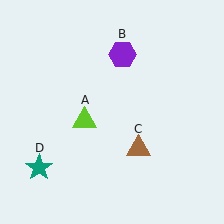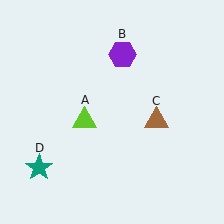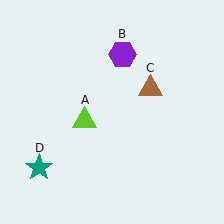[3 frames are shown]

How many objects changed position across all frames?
1 object changed position: brown triangle (object C).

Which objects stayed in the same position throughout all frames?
Lime triangle (object A) and purple hexagon (object B) and teal star (object D) remained stationary.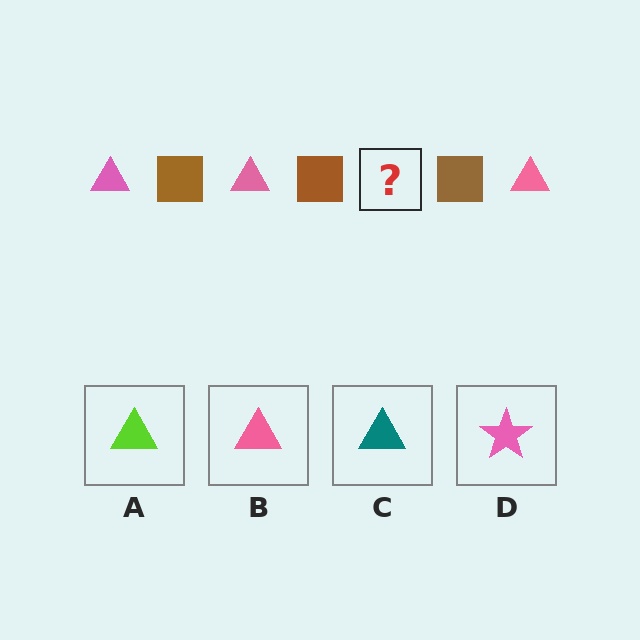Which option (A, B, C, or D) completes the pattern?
B.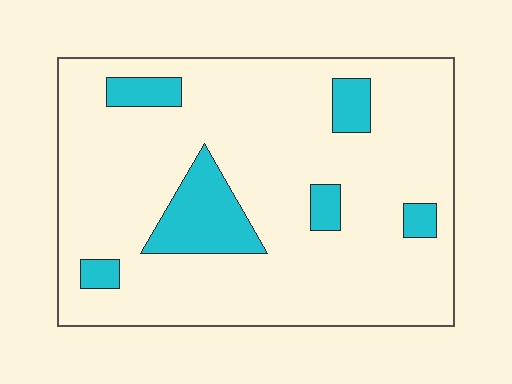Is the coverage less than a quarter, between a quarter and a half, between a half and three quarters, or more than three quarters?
Less than a quarter.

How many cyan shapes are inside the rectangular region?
6.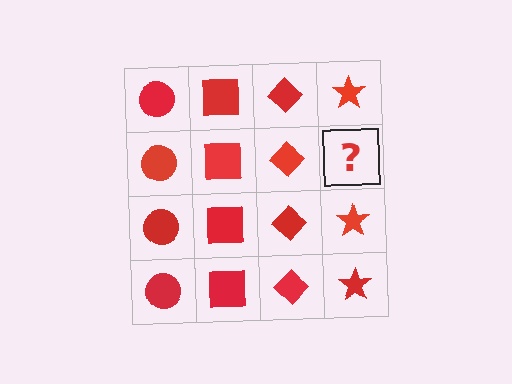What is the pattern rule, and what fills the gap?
The rule is that each column has a consistent shape. The gap should be filled with a red star.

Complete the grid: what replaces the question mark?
The question mark should be replaced with a red star.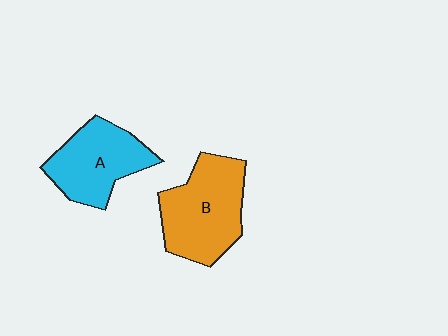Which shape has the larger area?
Shape B (orange).